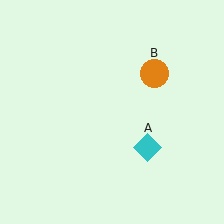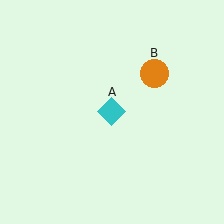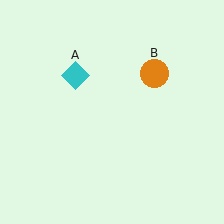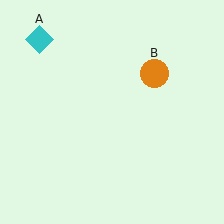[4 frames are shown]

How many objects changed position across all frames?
1 object changed position: cyan diamond (object A).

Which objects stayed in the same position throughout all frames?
Orange circle (object B) remained stationary.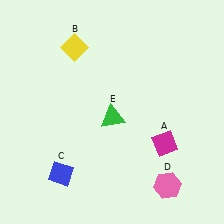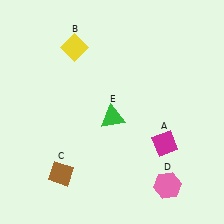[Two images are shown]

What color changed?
The diamond (C) changed from blue in Image 1 to brown in Image 2.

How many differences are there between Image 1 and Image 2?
There is 1 difference between the two images.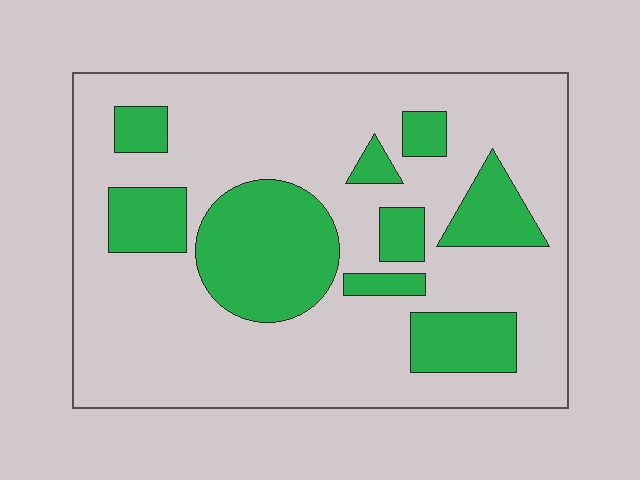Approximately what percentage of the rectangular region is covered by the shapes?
Approximately 25%.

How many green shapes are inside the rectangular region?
9.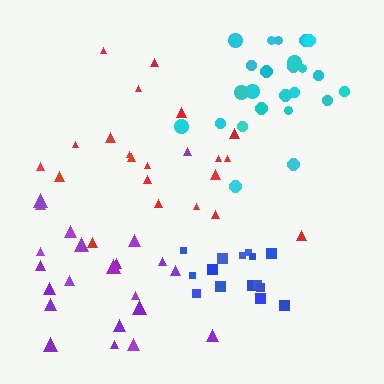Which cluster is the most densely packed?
Blue.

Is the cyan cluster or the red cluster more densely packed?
Cyan.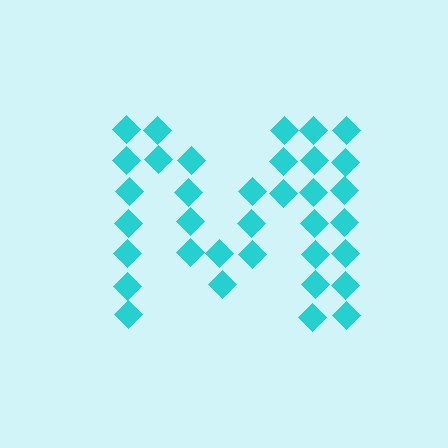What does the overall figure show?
The overall figure shows the letter M.